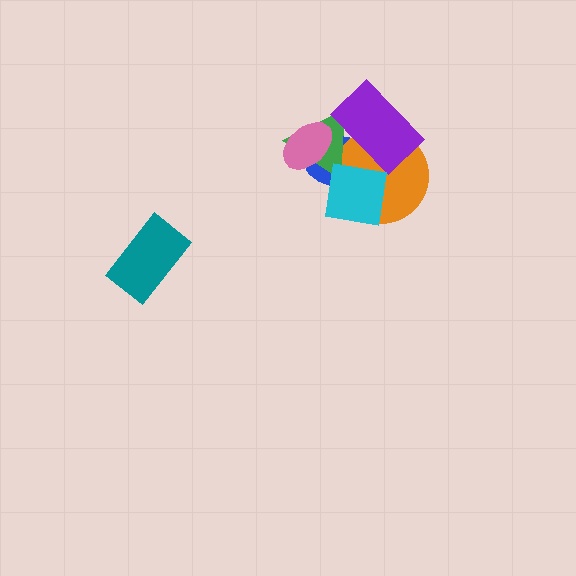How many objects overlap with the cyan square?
4 objects overlap with the cyan square.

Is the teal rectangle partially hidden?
No, no other shape covers it.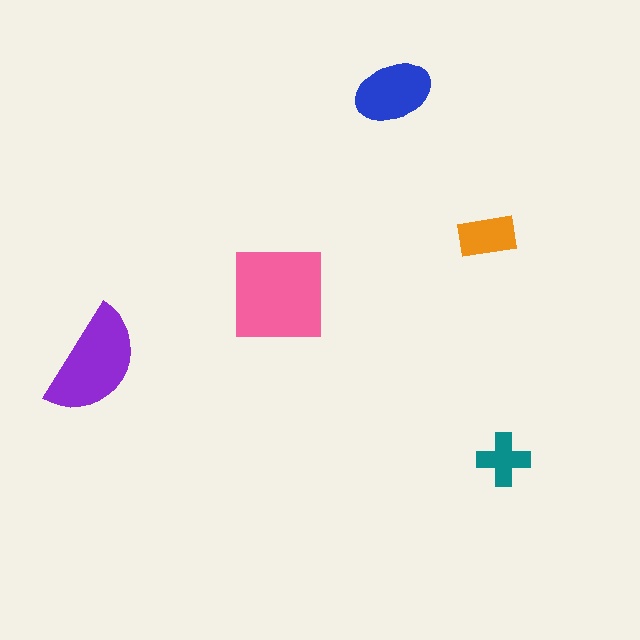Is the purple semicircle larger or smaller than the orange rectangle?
Larger.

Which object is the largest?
The pink square.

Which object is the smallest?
The teal cross.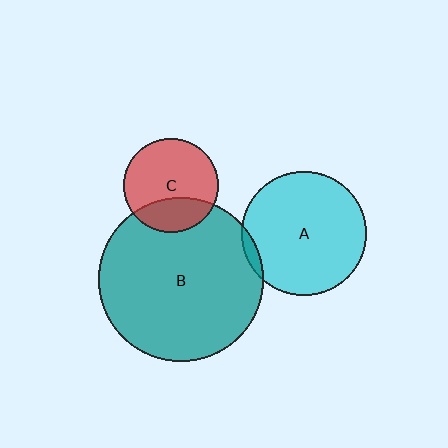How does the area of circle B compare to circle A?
Approximately 1.8 times.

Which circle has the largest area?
Circle B (teal).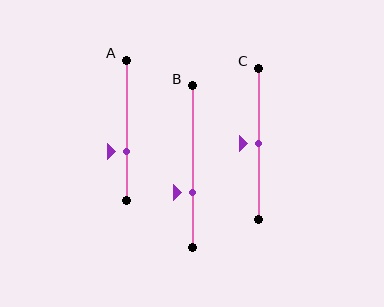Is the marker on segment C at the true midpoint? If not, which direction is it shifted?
Yes, the marker on segment C is at the true midpoint.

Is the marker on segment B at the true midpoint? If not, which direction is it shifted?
No, the marker on segment B is shifted downward by about 16% of the segment length.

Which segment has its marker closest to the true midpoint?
Segment C has its marker closest to the true midpoint.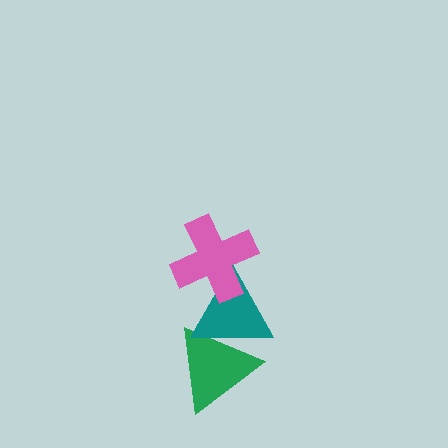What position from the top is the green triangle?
The green triangle is 3rd from the top.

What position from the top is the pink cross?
The pink cross is 1st from the top.